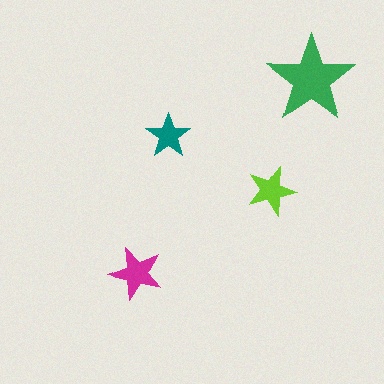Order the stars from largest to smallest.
the green one, the magenta one, the lime one, the teal one.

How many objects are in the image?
There are 4 objects in the image.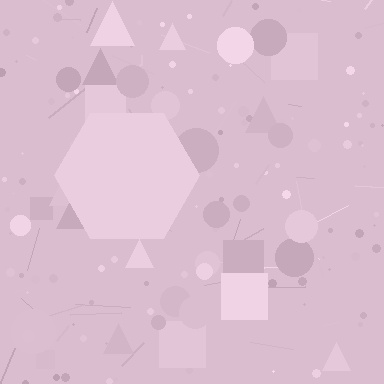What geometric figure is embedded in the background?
A hexagon is embedded in the background.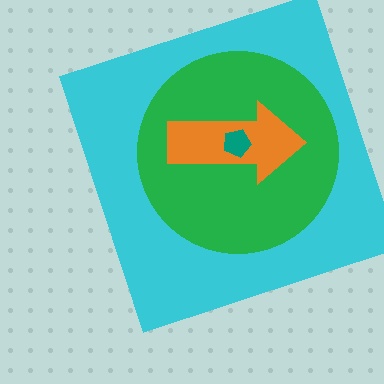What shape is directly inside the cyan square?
The green circle.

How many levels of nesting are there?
4.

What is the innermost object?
The teal pentagon.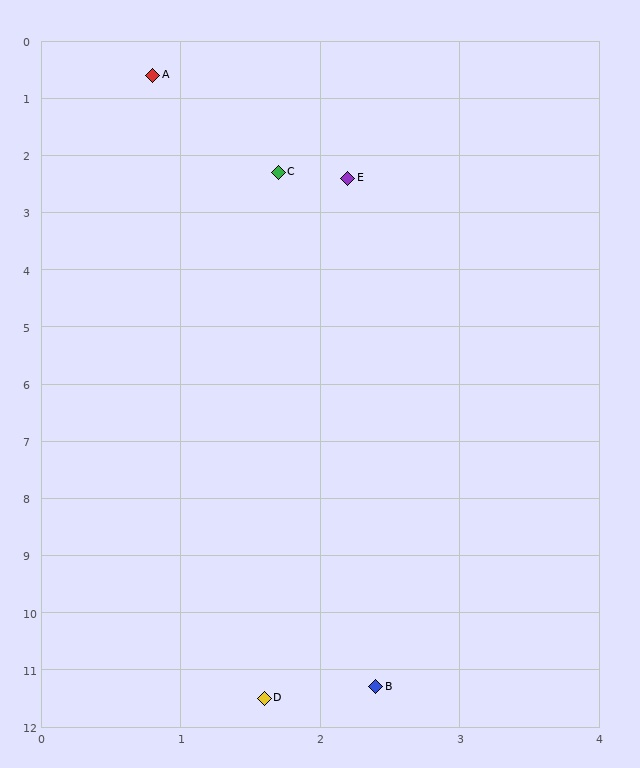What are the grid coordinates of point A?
Point A is at approximately (0.8, 0.6).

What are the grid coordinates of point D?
Point D is at approximately (1.6, 11.5).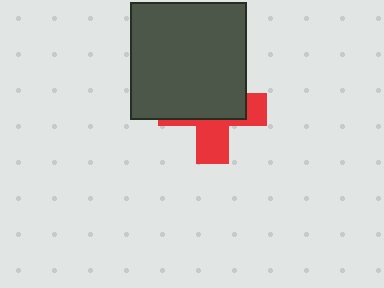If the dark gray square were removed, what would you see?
You would see the complete red cross.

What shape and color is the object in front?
The object in front is a dark gray square.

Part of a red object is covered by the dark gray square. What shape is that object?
It is a cross.